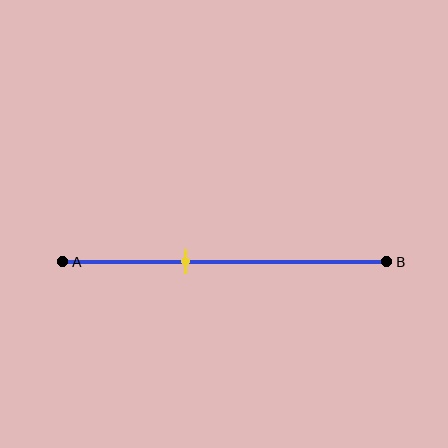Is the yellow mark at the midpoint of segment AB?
No, the mark is at about 40% from A, not at the 50% midpoint.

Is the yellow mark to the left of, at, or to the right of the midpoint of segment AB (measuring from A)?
The yellow mark is to the left of the midpoint of segment AB.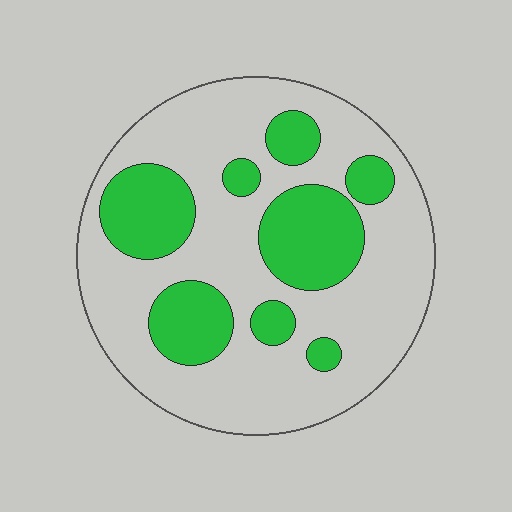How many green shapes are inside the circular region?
8.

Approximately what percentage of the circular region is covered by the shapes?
Approximately 30%.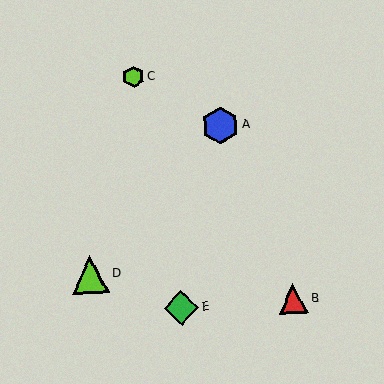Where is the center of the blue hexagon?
The center of the blue hexagon is at (220, 126).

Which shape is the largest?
The blue hexagon (labeled A) is the largest.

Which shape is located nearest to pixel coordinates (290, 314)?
The red triangle (labeled B) at (293, 299) is nearest to that location.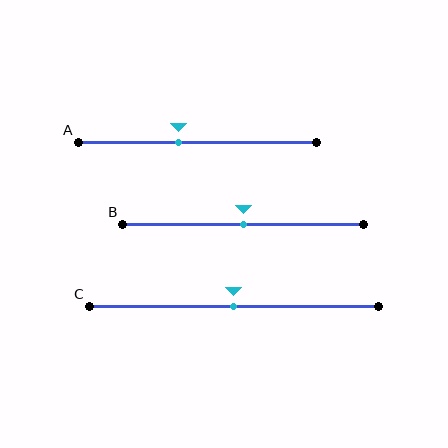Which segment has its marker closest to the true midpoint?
Segment B has its marker closest to the true midpoint.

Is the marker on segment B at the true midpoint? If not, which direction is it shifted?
Yes, the marker on segment B is at the true midpoint.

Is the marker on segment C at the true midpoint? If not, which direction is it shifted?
Yes, the marker on segment C is at the true midpoint.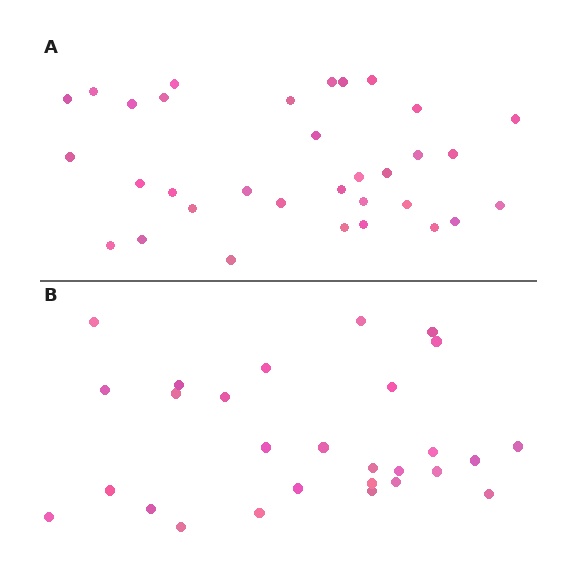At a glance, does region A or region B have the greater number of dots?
Region A (the top region) has more dots.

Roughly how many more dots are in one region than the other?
Region A has about 5 more dots than region B.